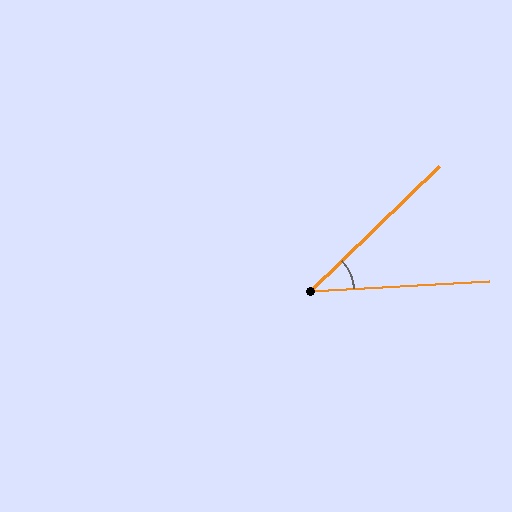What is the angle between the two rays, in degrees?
Approximately 41 degrees.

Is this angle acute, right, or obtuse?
It is acute.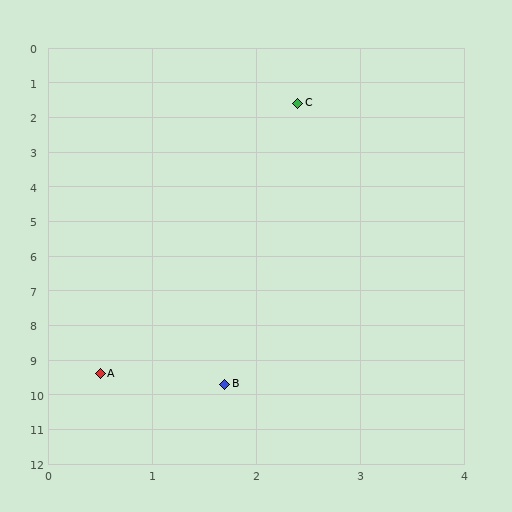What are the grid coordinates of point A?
Point A is at approximately (0.5, 9.4).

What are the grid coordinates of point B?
Point B is at approximately (1.7, 9.7).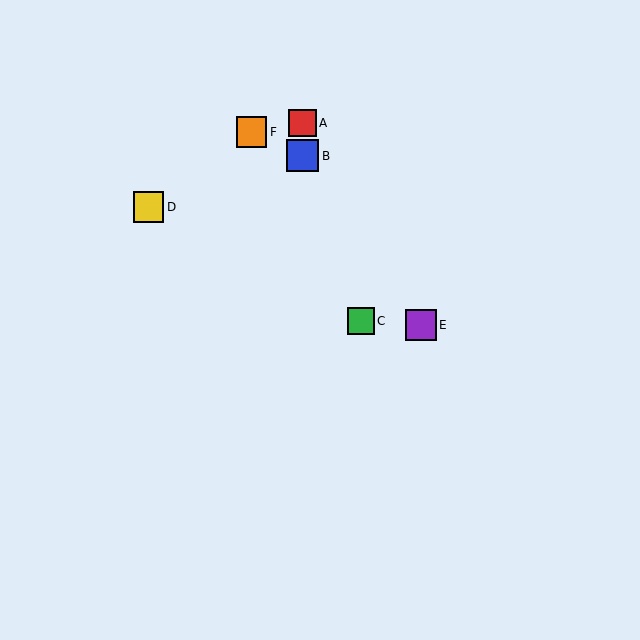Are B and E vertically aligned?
No, B is at x≈302 and E is at x≈421.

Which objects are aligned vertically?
Objects A, B are aligned vertically.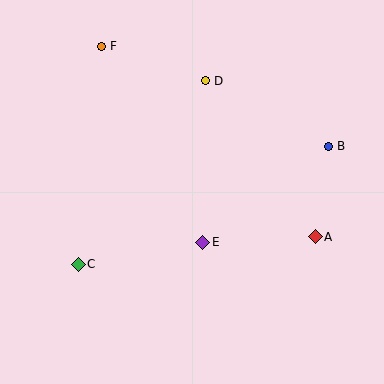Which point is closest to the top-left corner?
Point F is closest to the top-left corner.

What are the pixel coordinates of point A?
Point A is at (315, 237).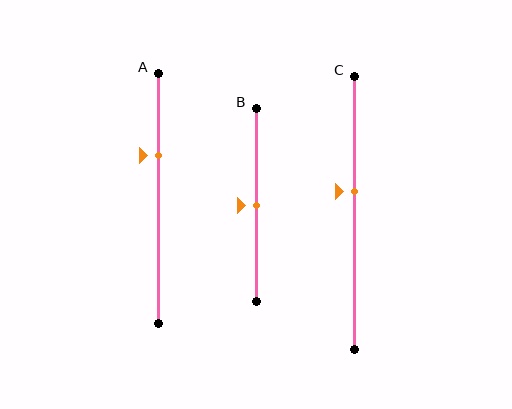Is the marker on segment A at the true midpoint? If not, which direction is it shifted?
No, the marker on segment A is shifted upward by about 17% of the segment length.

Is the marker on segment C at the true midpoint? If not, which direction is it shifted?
No, the marker on segment C is shifted upward by about 8% of the segment length.